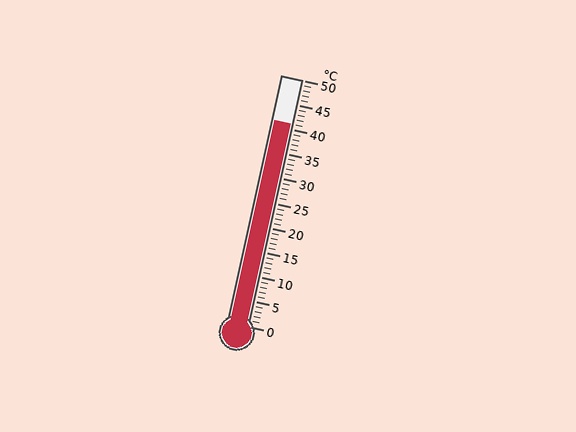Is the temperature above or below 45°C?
The temperature is below 45°C.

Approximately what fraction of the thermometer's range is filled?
The thermometer is filled to approximately 80% of its range.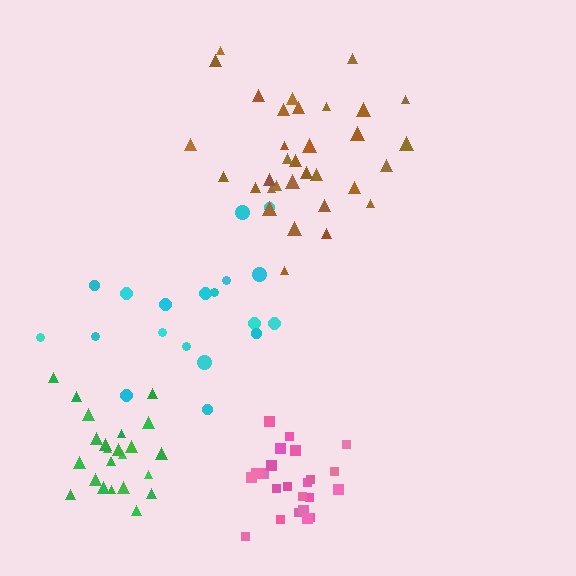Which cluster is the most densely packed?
Pink.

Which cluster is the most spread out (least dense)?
Cyan.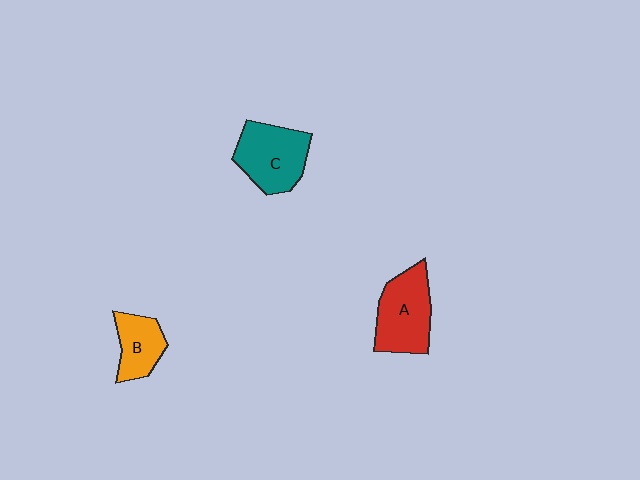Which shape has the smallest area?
Shape B (orange).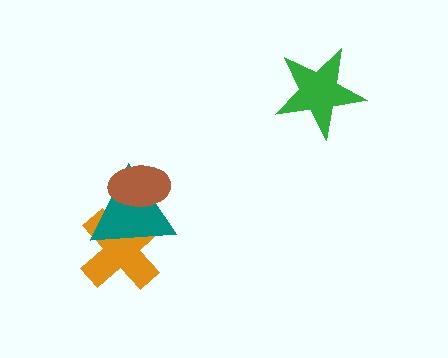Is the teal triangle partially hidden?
Yes, it is partially covered by another shape.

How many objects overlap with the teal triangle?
2 objects overlap with the teal triangle.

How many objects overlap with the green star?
0 objects overlap with the green star.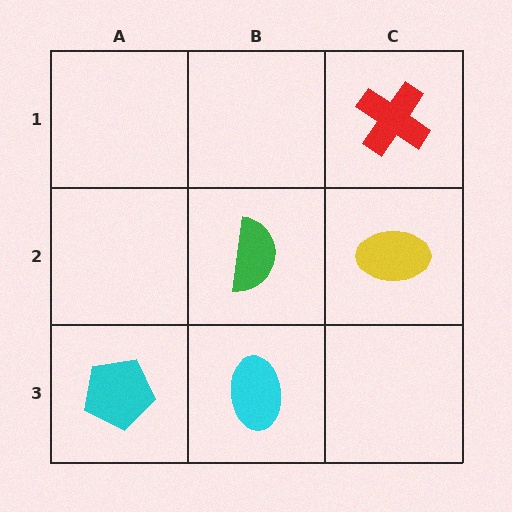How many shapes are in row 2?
2 shapes.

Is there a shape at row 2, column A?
No, that cell is empty.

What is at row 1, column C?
A red cross.